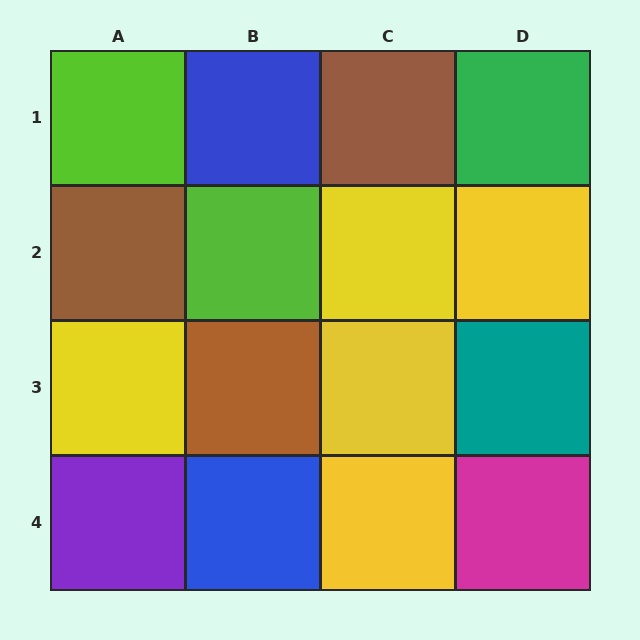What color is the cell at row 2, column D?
Yellow.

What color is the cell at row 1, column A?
Lime.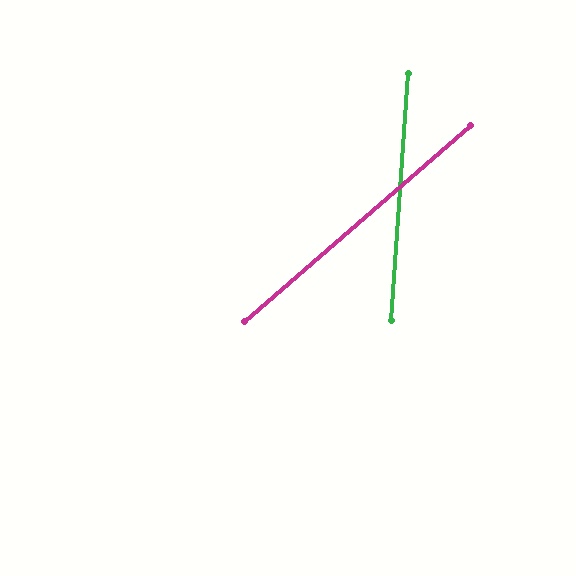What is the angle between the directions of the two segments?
Approximately 45 degrees.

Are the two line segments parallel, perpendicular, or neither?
Neither parallel nor perpendicular — they differ by about 45°.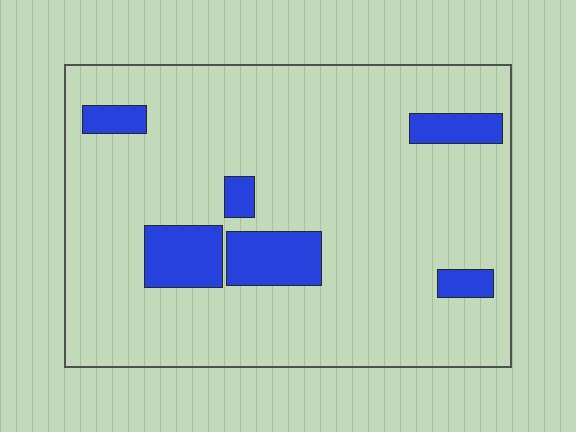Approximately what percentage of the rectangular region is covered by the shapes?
Approximately 15%.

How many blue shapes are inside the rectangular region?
6.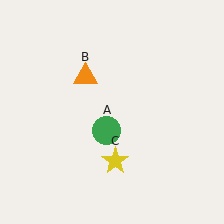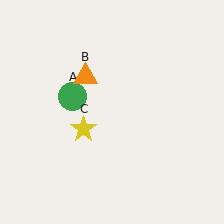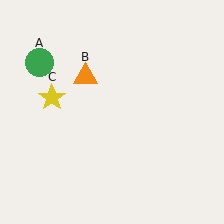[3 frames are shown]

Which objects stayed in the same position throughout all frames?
Orange triangle (object B) remained stationary.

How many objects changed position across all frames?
2 objects changed position: green circle (object A), yellow star (object C).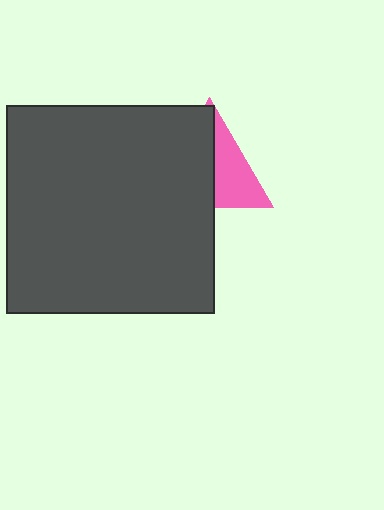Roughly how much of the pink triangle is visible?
A small part of it is visible (roughly 42%).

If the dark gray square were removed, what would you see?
You would see the complete pink triangle.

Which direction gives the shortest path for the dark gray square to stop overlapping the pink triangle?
Moving left gives the shortest separation.